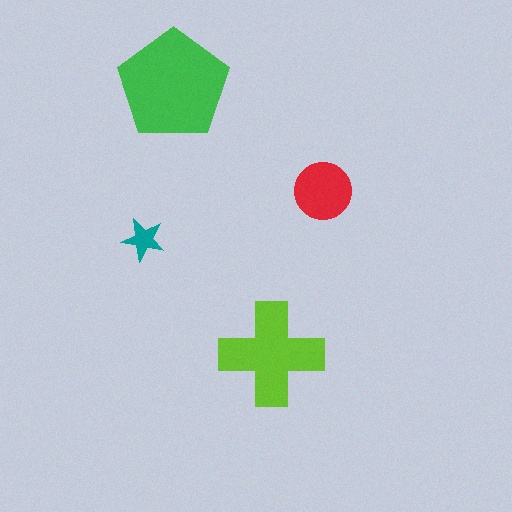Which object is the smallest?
The teal star.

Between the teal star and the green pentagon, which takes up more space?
The green pentagon.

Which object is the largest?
The green pentagon.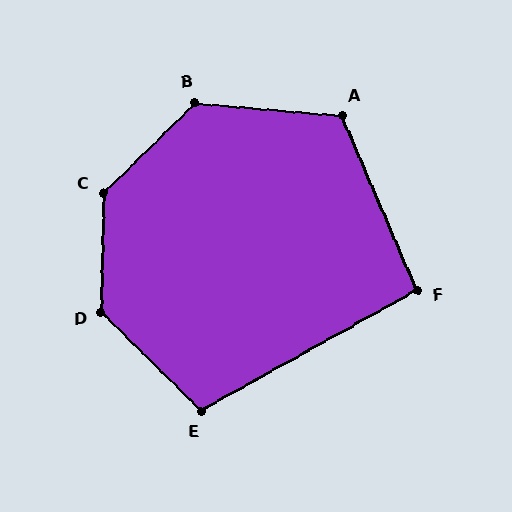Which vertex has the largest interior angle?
C, at approximately 136 degrees.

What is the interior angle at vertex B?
Approximately 130 degrees (obtuse).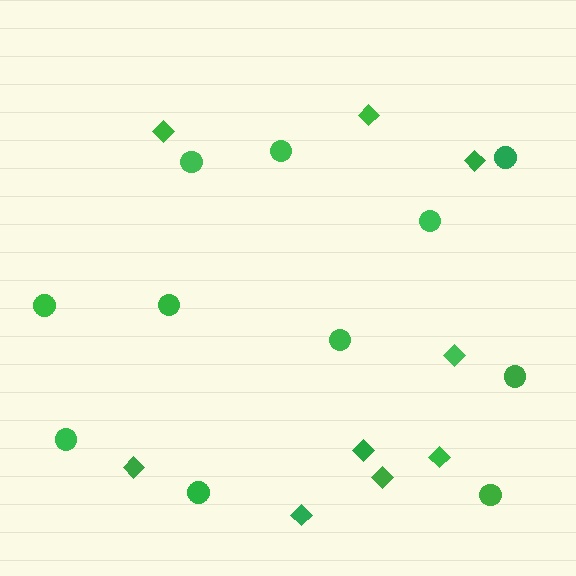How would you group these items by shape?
There are 2 groups: one group of diamonds (9) and one group of circles (11).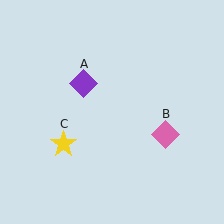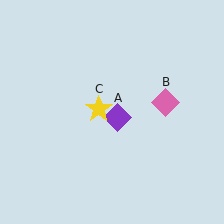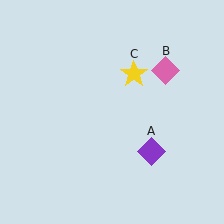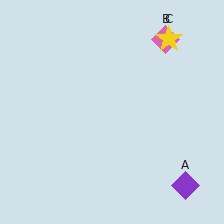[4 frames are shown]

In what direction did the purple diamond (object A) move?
The purple diamond (object A) moved down and to the right.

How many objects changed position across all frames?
3 objects changed position: purple diamond (object A), pink diamond (object B), yellow star (object C).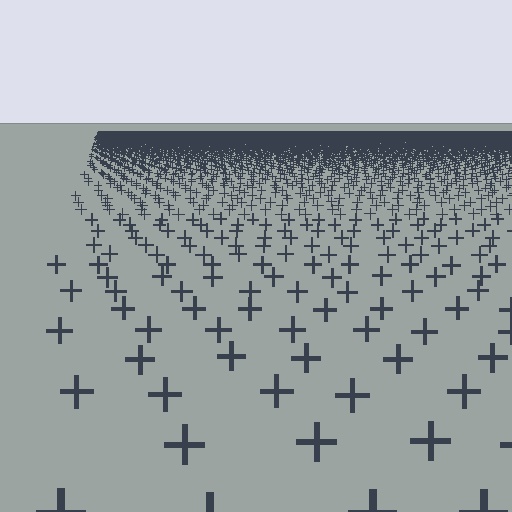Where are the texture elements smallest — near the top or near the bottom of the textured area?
Near the top.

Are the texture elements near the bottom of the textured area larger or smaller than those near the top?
Larger. Near the bottom, elements are closer to the viewer and appear at a bigger on-screen size.